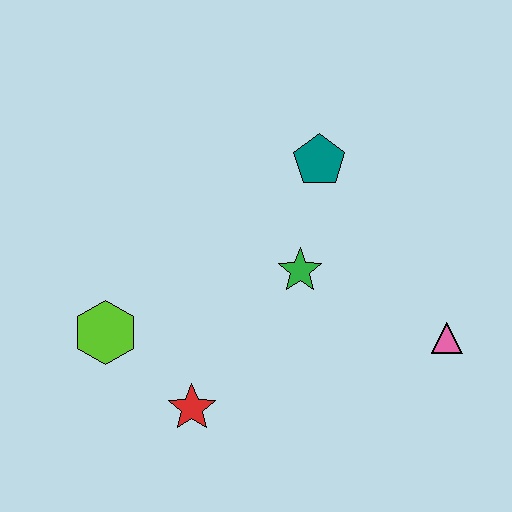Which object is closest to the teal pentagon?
The green star is closest to the teal pentagon.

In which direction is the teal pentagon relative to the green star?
The teal pentagon is above the green star.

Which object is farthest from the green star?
The lime hexagon is farthest from the green star.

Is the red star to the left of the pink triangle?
Yes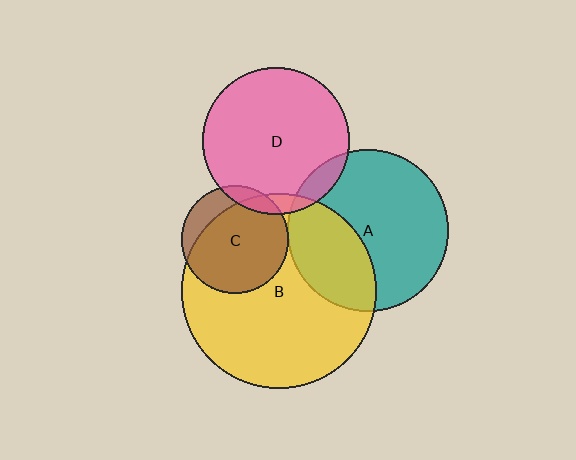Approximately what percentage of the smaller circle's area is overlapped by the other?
Approximately 80%.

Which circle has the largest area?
Circle B (yellow).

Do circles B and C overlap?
Yes.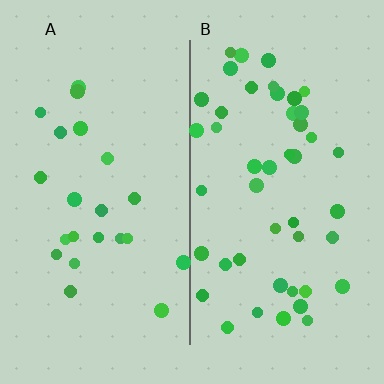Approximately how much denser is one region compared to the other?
Approximately 2.0× — region B over region A.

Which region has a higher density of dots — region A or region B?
B (the right).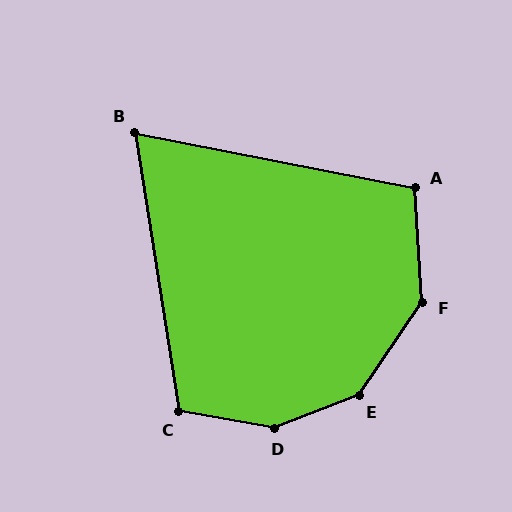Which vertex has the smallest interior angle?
B, at approximately 70 degrees.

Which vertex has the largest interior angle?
D, at approximately 148 degrees.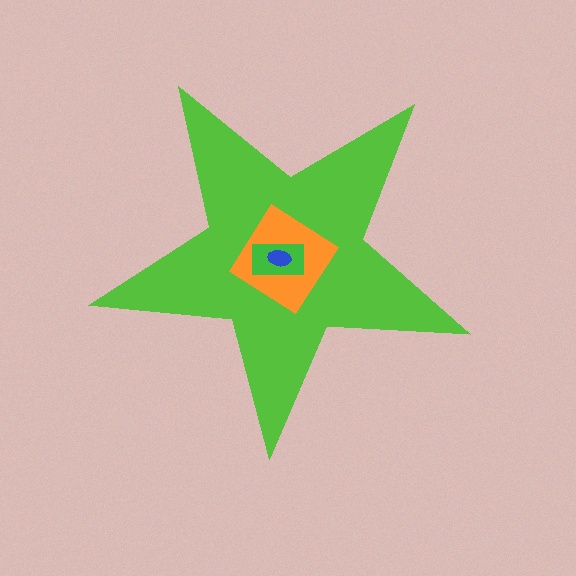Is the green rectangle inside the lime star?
Yes.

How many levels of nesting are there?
4.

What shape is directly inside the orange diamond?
The green rectangle.